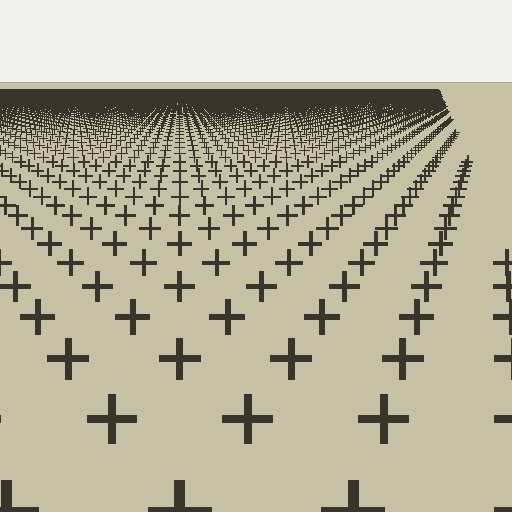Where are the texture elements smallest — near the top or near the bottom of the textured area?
Near the top.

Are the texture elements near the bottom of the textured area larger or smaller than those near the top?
Larger. Near the bottom, elements are closer to the viewer and appear at a bigger on-screen size.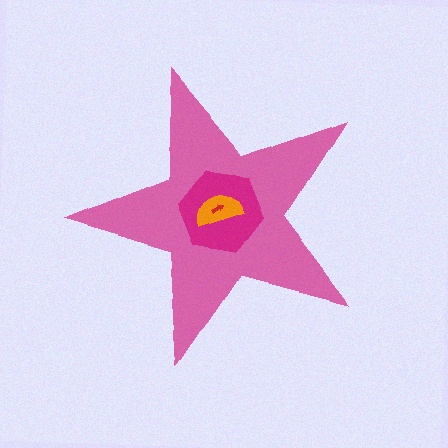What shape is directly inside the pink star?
The magenta hexagon.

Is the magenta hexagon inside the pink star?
Yes.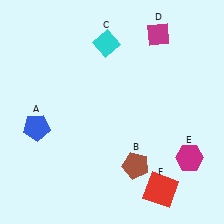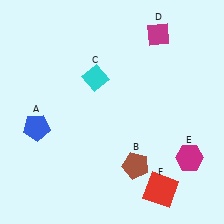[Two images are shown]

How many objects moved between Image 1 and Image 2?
1 object moved between the two images.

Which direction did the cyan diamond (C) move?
The cyan diamond (C) moved down.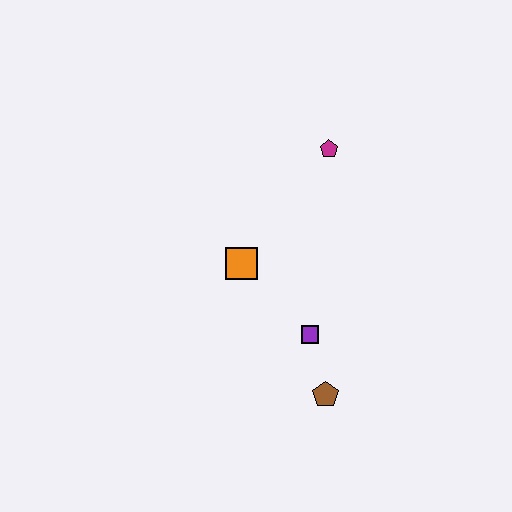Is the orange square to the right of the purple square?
No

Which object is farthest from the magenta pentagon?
The brown pentagon is farthest from the magenta pentagon.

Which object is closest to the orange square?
The purple square is closest to the orange square.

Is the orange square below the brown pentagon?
No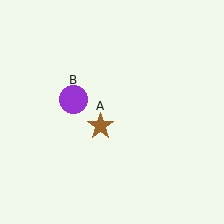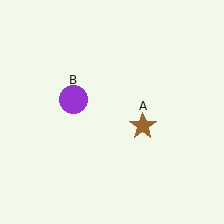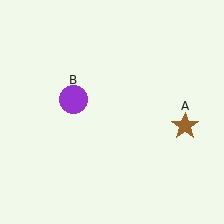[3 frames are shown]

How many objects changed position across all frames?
1 object changed position: brown star (object A).